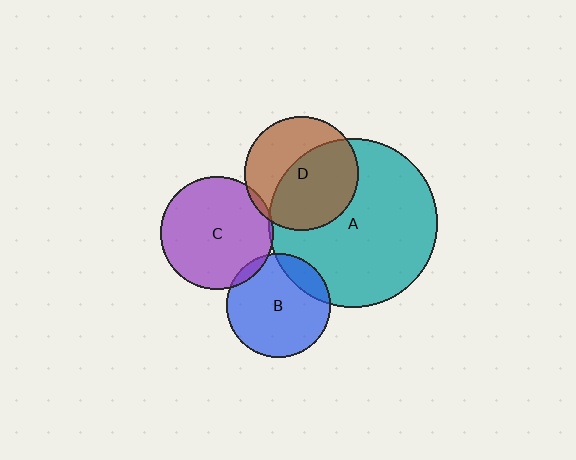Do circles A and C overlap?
Yes.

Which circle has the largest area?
Circle A (teal).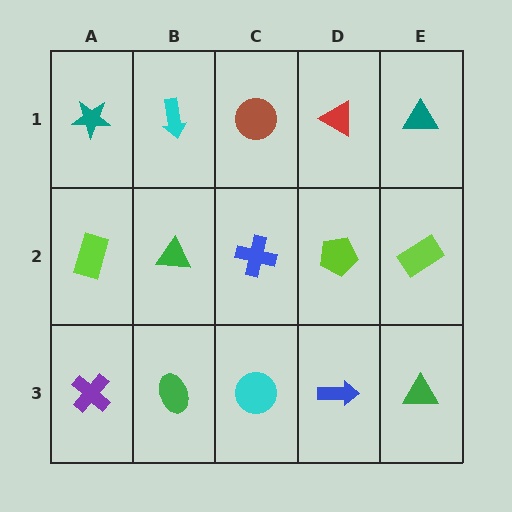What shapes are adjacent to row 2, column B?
A cyan arrow (row 1, column B), a green ellipse (row 3, column B), a lime rectangle (row 2, column A), a blue cross (row 2, column C).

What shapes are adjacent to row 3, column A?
A lime rectangle (row 2, column A), a green ellipse (row 3, column B).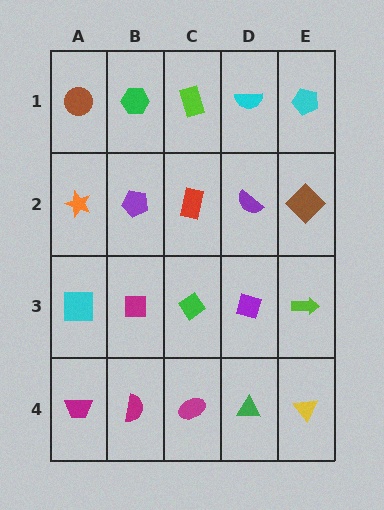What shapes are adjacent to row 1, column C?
A red rectangle (row 2, column C), a green hexagon (row 1, column B), a cyan semicircle (row 1, column D).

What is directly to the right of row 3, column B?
A green diamond.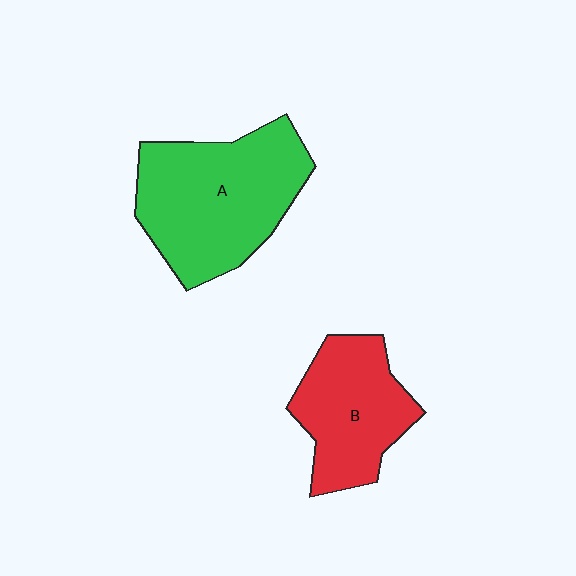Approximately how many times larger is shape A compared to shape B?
Approximately 1.5 times.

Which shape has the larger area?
Shape A (green).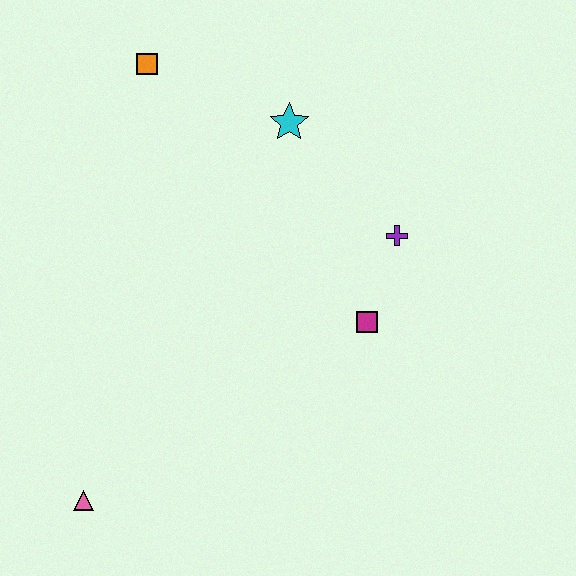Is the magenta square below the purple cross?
Yes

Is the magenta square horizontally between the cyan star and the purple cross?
Yes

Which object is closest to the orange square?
The cyan star is closest to the orange square.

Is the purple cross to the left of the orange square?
No